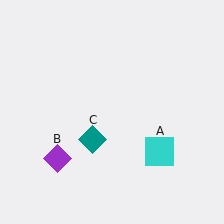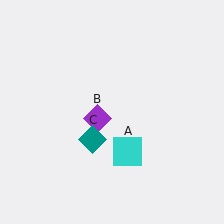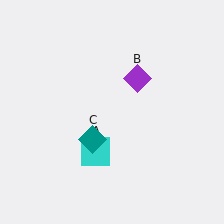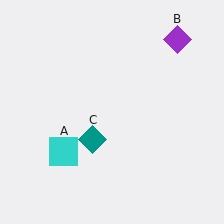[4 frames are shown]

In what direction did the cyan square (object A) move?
The cyan square (object A) moved left.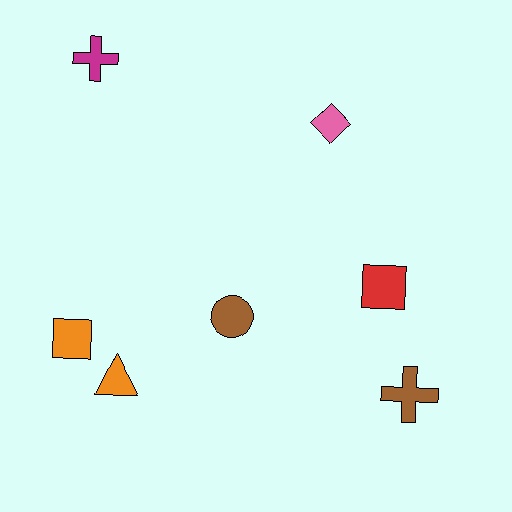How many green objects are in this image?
There are no green objects.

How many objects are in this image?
There are 7 objects.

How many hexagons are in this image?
There are no hexagons.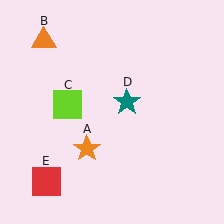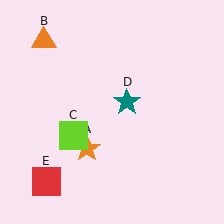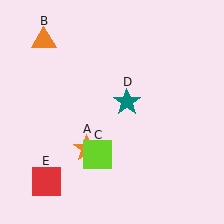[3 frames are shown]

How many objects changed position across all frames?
1 object changed position: lime square (object C).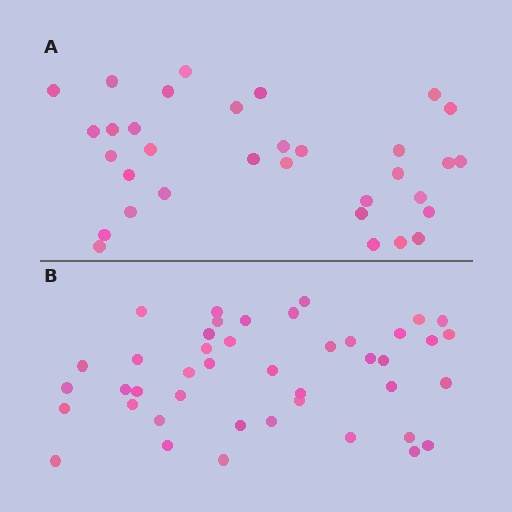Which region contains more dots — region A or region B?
Region B (the bottom region) has more dots.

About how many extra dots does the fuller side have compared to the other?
Region B has roughly 10 or so more dots than region A.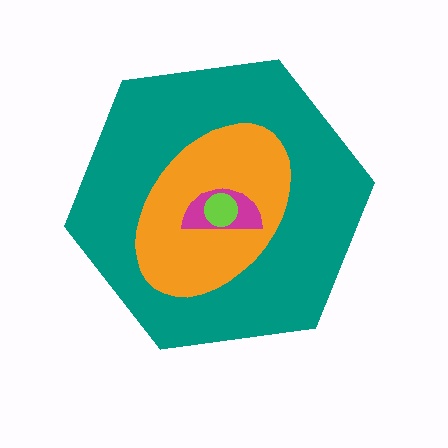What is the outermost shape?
The teal hexagon.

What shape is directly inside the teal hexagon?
The orange ellipse.